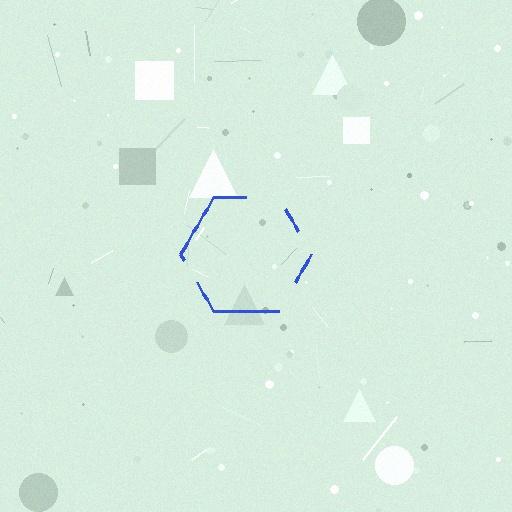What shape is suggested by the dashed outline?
The dashed outline suggests a hexagon.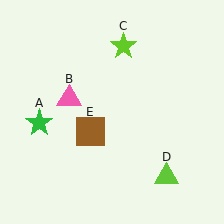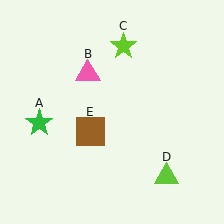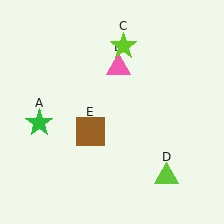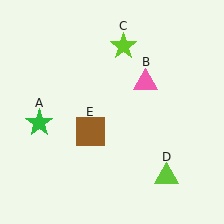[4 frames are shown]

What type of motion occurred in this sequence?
The pink triangle (object B) rotated clockwise around the center of the scene.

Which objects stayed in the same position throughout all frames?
Green star (object A) and lime star (object C) and lime triangle (object D) and brown square (object E) remained stationary.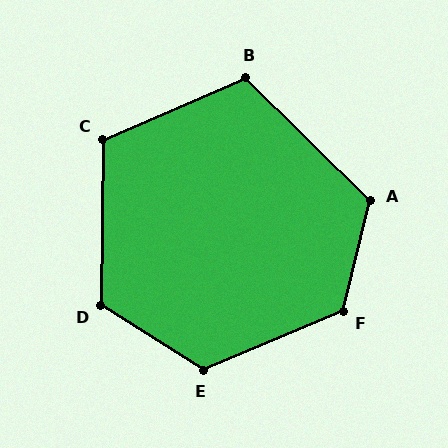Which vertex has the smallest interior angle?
B, at approximately 112 degrees.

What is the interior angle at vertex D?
Approximately 121 degrees (obtuse).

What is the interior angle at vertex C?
Approximately 114 degrees (obtuse).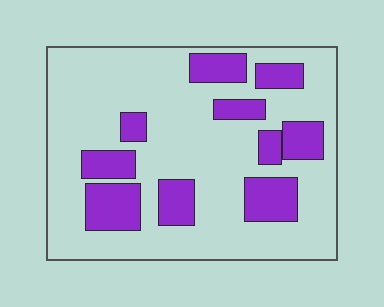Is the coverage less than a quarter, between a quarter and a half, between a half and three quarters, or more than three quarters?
Between a quarter and a half.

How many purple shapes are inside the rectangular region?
10.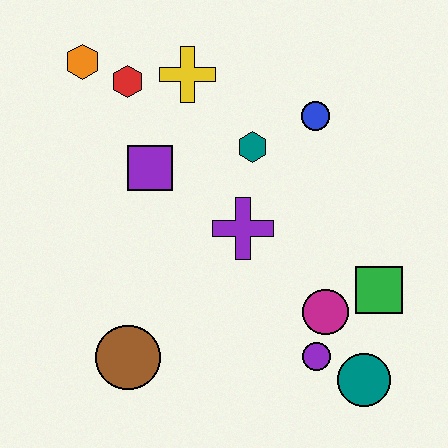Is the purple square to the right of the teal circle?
No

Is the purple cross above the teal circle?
Yes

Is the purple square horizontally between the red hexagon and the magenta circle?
Yes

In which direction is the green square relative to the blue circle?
The green square is below the blue circle.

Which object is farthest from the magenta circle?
The orange hexagon is farthest from the magenta circle.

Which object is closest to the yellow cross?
The red hexagon is closest to the yellow cross.